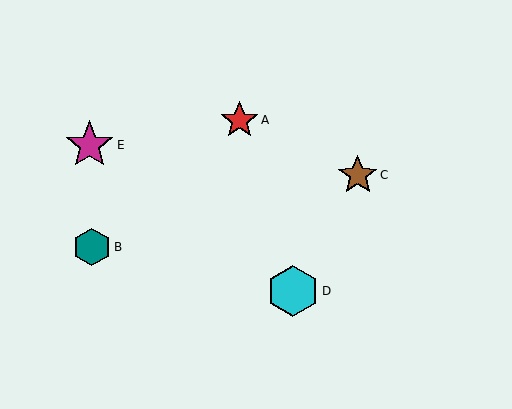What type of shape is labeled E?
Shape E is a magenta star.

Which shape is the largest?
The cyan hexagon (labeled D) is the largest.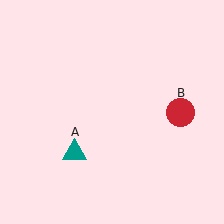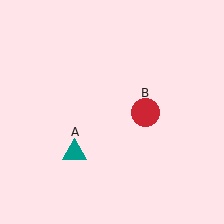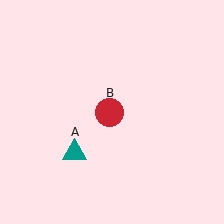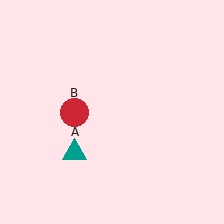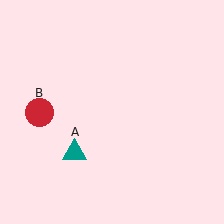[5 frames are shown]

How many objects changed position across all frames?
1 object changed position: red circle (object B).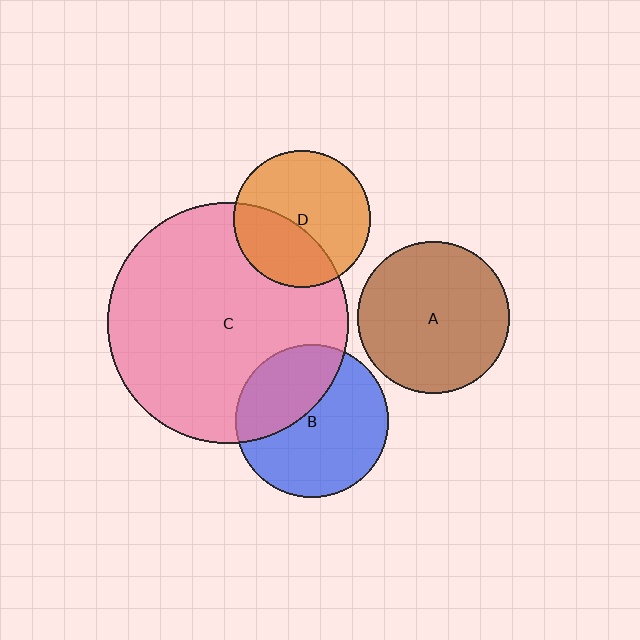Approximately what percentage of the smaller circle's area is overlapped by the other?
Approximately 35%.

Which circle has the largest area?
Circle C (pink).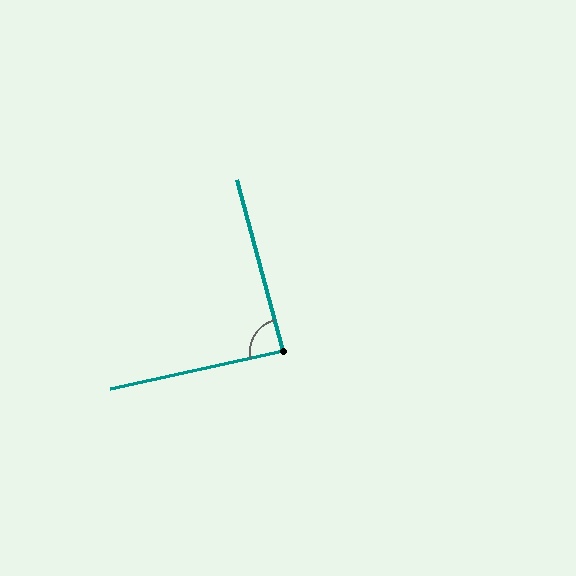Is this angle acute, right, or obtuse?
It is approximately a right angle.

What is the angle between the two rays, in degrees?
Approximately 87 degrees.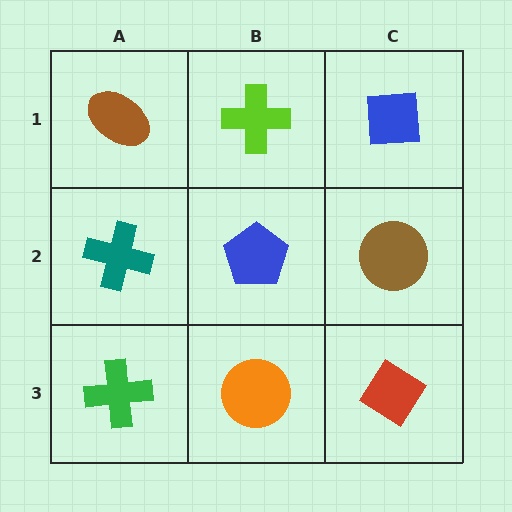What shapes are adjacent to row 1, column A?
A teal cross (row 2, column A), a lime cross (row 1, column B).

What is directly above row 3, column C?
A brown circle.